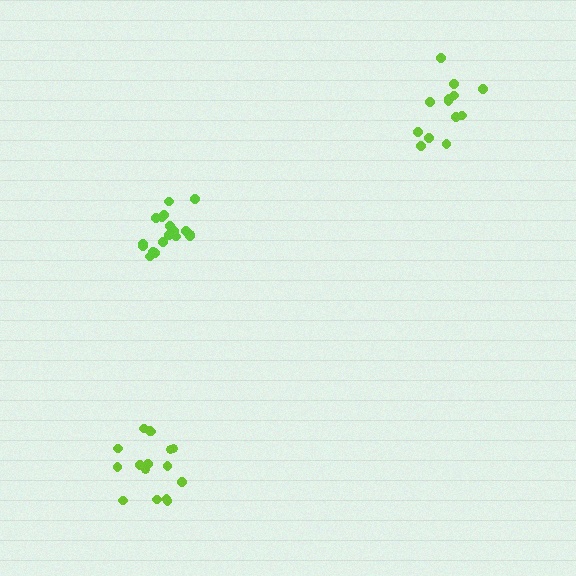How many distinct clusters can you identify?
There are 3 distinct clusters.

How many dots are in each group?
Group 1: 13 dots, Group 2: 18 dots, Group 3: 16 dots (47 total).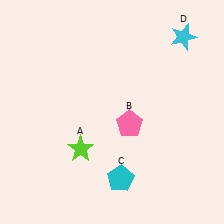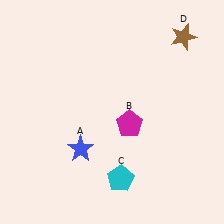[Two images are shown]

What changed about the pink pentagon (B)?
In Image 1, B is pink. In Image 2, it changed to magenta.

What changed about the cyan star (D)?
In Image 1, D is cyan. In Image 2, it changed to brown.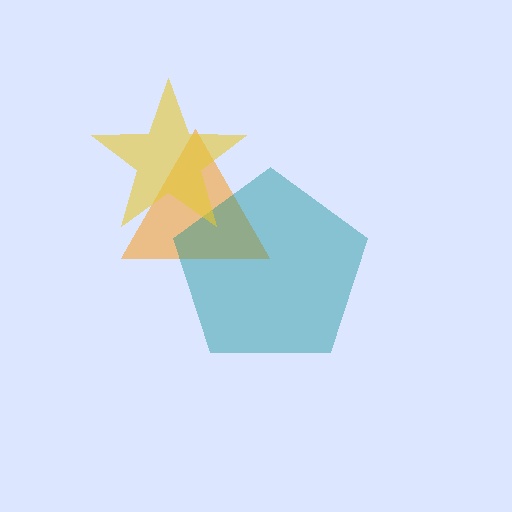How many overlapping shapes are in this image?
There are 3 overlapping shapes in the image.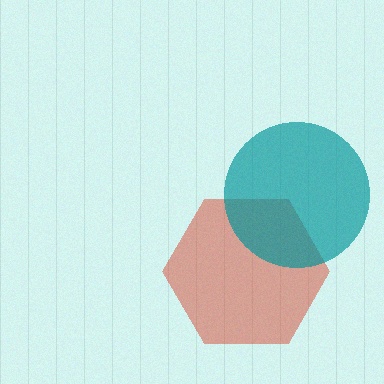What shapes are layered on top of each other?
The layered shapes are: a red hexagon, a teal circle.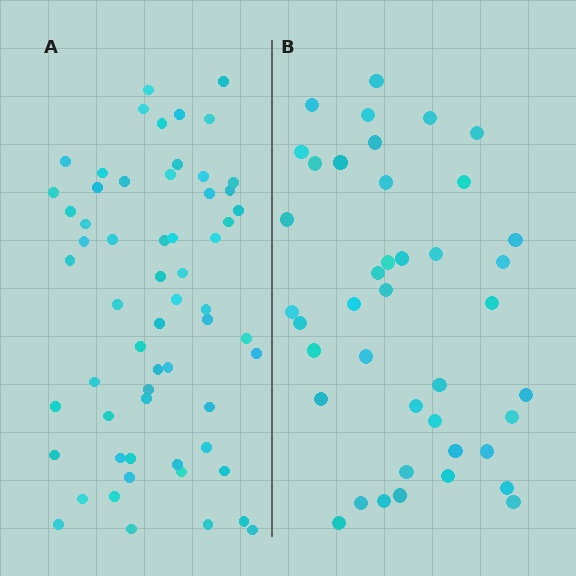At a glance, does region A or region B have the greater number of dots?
Region A (the left region) has more dots.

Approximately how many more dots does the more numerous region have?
Region A has approximately 20 more dots than region B.